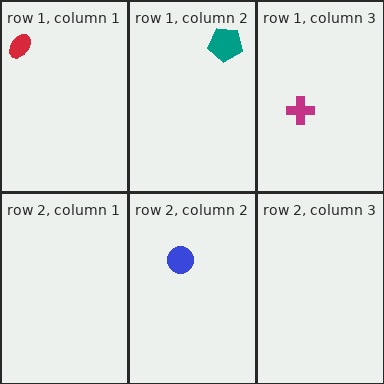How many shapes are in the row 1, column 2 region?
1.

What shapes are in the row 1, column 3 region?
The magenta cross.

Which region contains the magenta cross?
The row 1, column 3 region.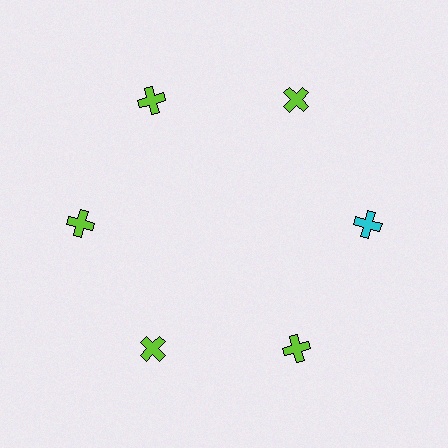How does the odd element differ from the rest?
It has a different color: cyan instead of lime.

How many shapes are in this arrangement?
There are 6 shapes arranged in a ring pattern.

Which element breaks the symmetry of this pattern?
The cyan cross at roughly the 3 o'clock position breaks the symmetry. All other shapes are lime crosses.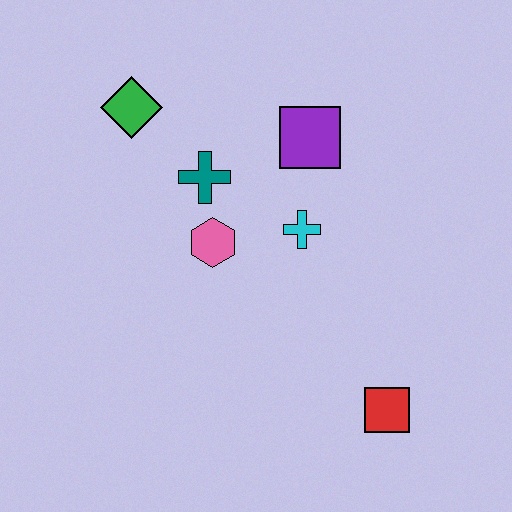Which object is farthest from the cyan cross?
The green diamond is farthest from the cyan cross.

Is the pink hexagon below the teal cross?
Yes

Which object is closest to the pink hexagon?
The teal cross is closest to the pink hexagon.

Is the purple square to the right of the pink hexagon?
Yes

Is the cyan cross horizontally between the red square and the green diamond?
Yes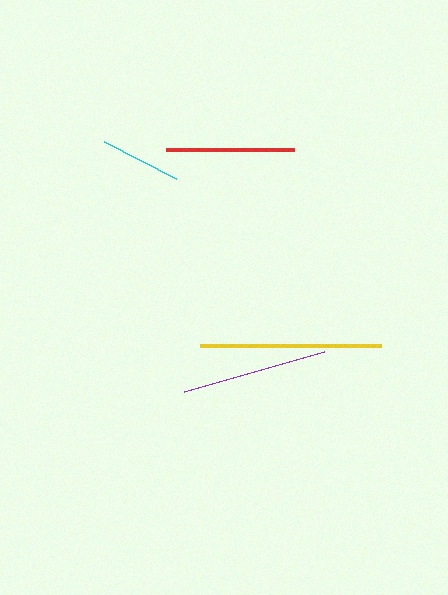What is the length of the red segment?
The red segment is approximately 128 pixels long.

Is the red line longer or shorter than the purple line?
The purple line is longer than the red line.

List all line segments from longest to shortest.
From longest to shortest: yellow, purple, red, cyan.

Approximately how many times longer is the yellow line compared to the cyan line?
The yellow line is approximately 2.2 times the length of the cyan line.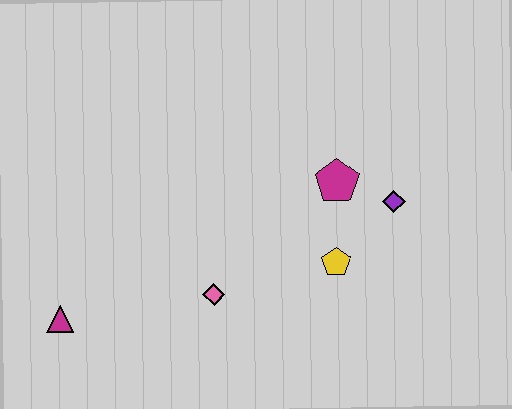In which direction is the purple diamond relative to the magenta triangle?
The purple diamond is to the right of the magenta triangle.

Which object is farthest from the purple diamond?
The magenta triangle is farthest from the purple diamond.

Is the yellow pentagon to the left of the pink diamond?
No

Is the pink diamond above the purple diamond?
No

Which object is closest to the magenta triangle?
The pink diamond is closest to the magenta triangle.